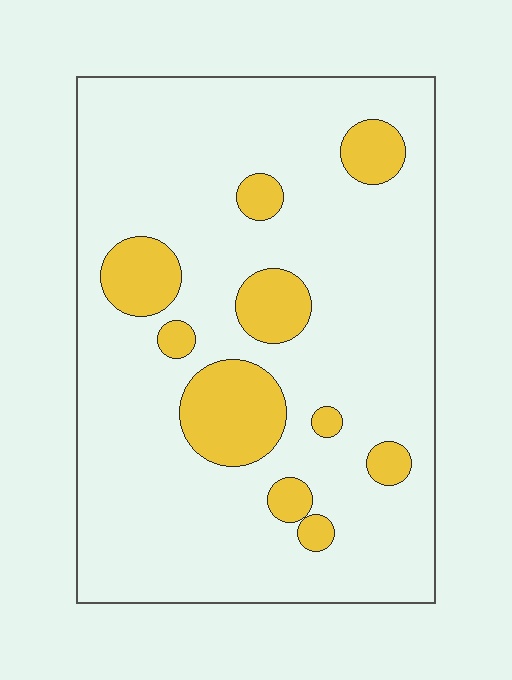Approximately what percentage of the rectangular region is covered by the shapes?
Approximately 15%.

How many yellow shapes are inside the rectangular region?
10.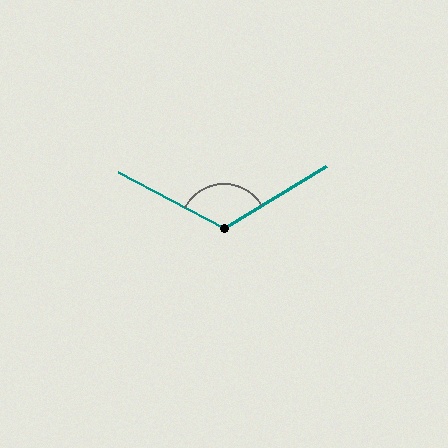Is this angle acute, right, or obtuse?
It is obtuse.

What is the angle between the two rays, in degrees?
Approximately 121 degrees.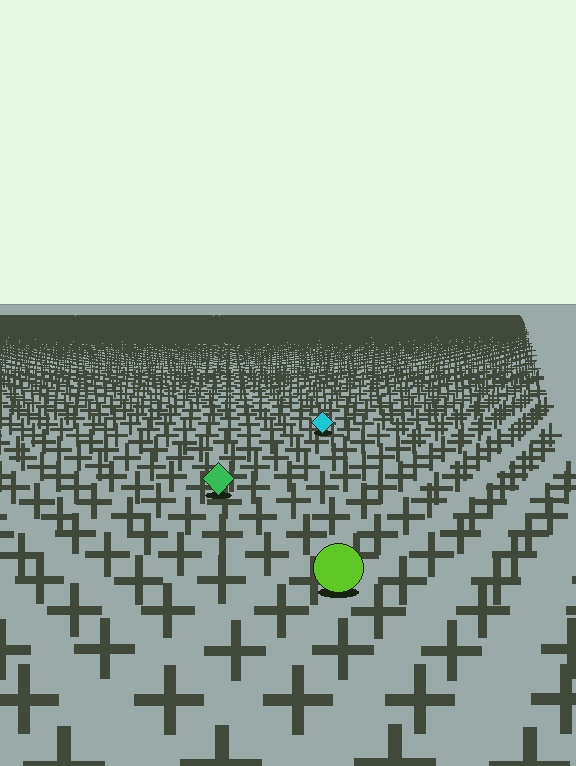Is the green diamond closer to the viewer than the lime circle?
No. The lime circle is closer — you can tell from the texture gradient: the ground texture is coarser near it.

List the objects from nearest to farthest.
From nearest to farthest: the lime circle, the green diamond, the cyan diamond.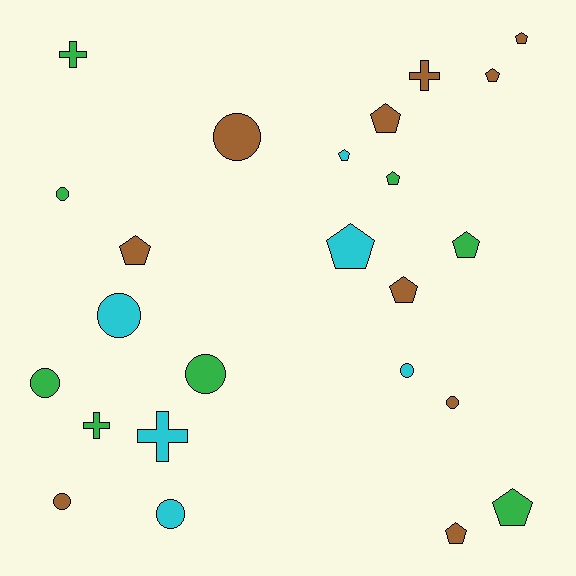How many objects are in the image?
There are 24 objects.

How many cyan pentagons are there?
There are 2 cyan pentagons.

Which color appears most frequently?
Brown, with 10 objects.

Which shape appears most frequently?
Pentagon, with 11 objects.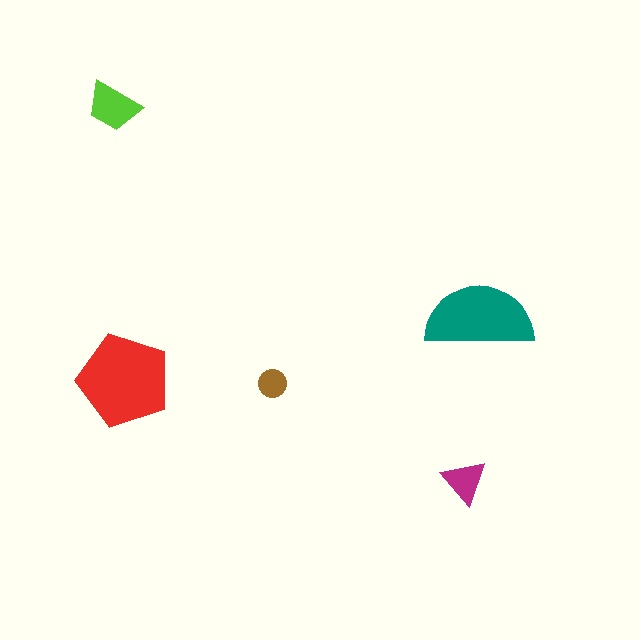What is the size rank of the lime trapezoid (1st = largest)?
3rd.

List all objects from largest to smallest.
The red pentagon, the teal semicircle, the lime trapezoid, the magenta triangle, the brown circle.